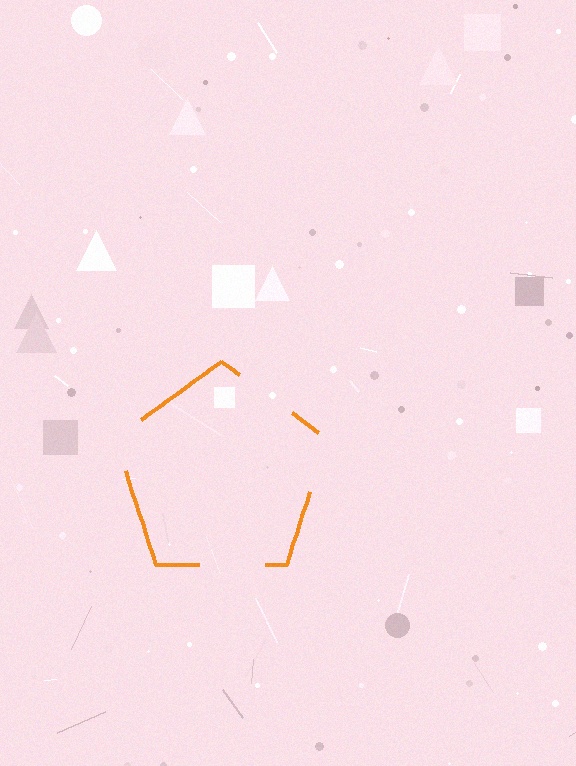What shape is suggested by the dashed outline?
The dashed outline suggests a pentagon.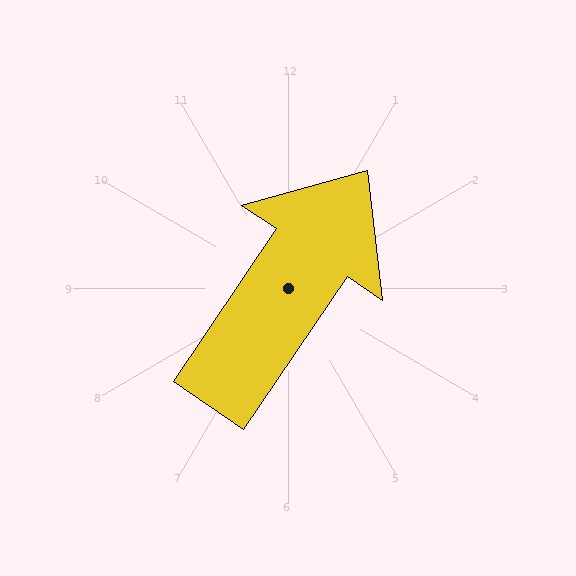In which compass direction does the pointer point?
Northeast.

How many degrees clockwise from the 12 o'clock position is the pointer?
Approximately 34 degrees.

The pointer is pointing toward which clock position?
Roughly 1 o'clock.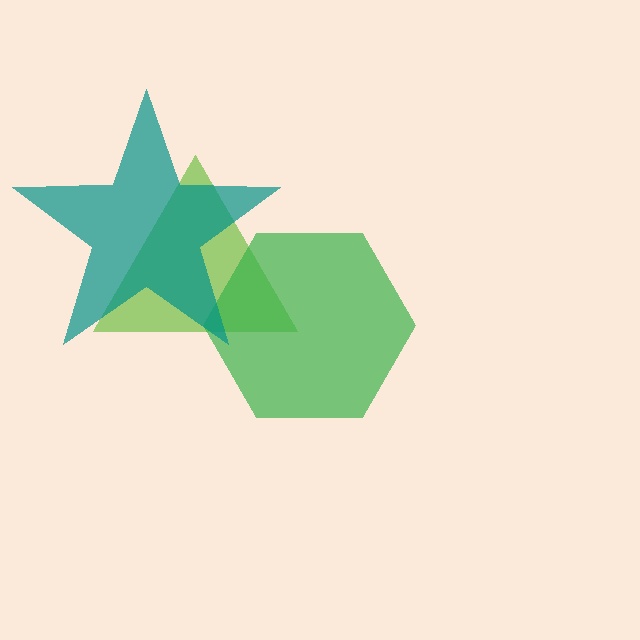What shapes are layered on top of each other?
The layered shapes are: a lime triangle, a green hexagon, a teal star.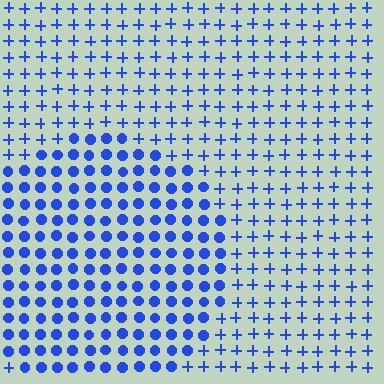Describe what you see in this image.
The image is filled with small blue elements arranged in a uniform grid. A circle-shaped region contains circles, while the surrounding area contains plus signs. The boundary is defined purely by the change in element shape.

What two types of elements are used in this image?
The image uses circles inside the circle region and plus signs outside it.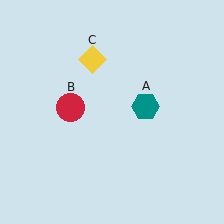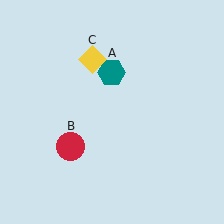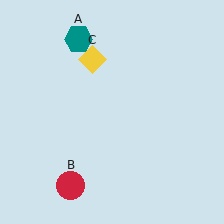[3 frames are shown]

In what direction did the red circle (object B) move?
The red circle (object B) moved down.